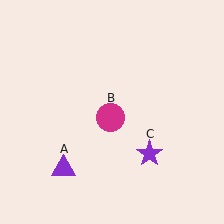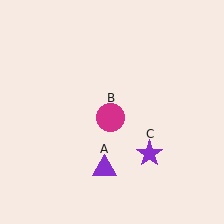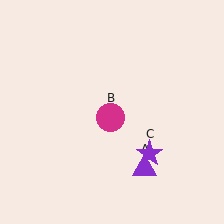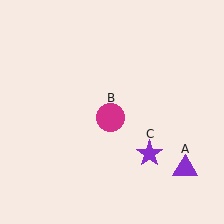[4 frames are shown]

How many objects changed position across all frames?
1 object changed position: purple triangle (object A).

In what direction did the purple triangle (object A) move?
The purple triangle (object A) moved right.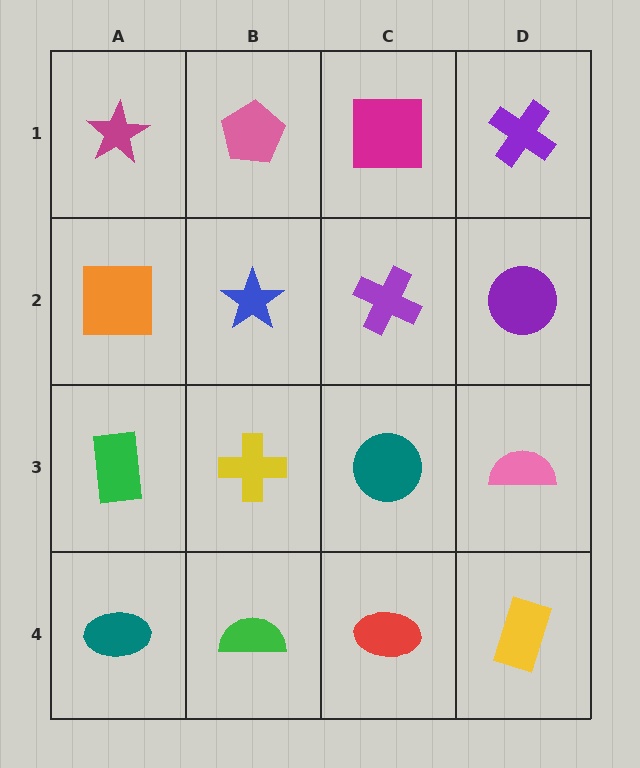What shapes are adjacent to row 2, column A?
A magenta star (row 1, column A), a green rectangle (row 3, column A), a blue star (row 2, column B).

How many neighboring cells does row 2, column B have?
4.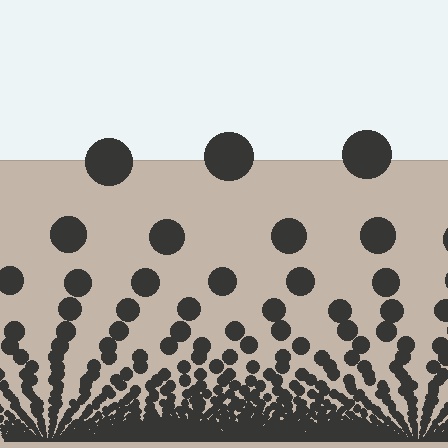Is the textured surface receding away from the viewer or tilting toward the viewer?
The surface appears to tilt toward the viewer. Texture elements get larger and sparser toward the top.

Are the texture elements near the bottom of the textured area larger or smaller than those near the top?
Smaller. The gradient is inverted — elements near the bottom are smaller and denser.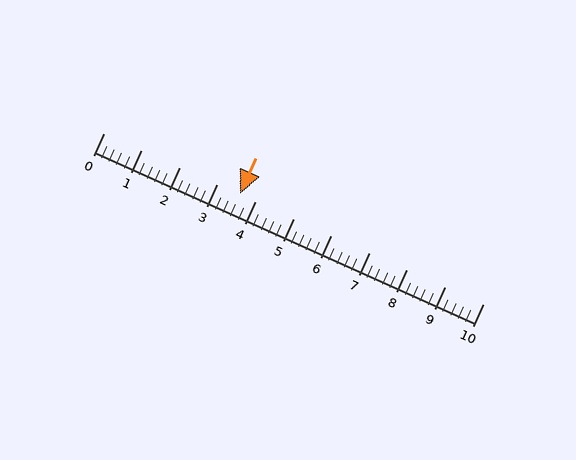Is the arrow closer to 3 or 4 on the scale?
The arrow is closer to 4.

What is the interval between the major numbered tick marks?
The major tick marks are spaced 1 units apart.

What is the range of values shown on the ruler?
The ruler shows values from 0 to 10.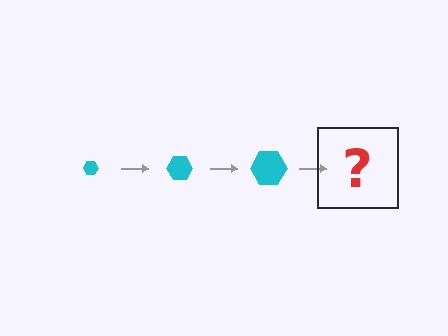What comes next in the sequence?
The next element should be a cyan hexagon, larger than the previous one.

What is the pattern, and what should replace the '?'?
The pattern is that the hexagon gets progressively larger each step. The '?' should be a cyan hexagon, larger than the previous one.